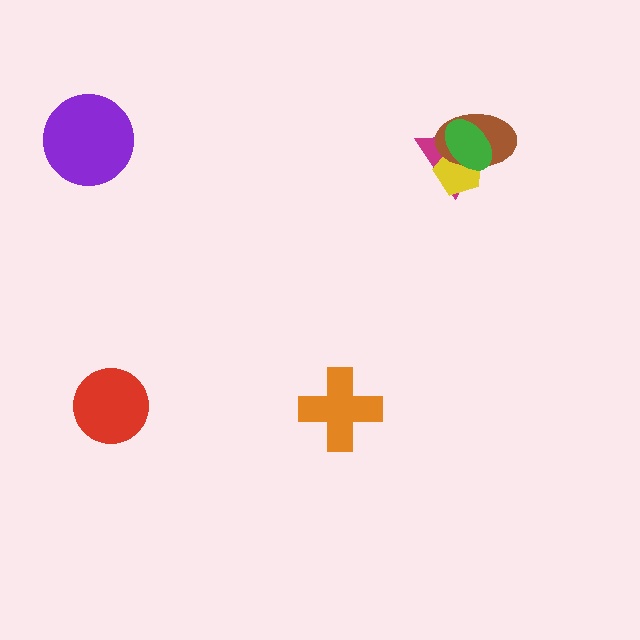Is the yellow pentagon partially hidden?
Yes, it is partially covered by another shape.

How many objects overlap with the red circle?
0 objects overlap with the red circle.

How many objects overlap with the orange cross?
0 objects overlap with the orange cross.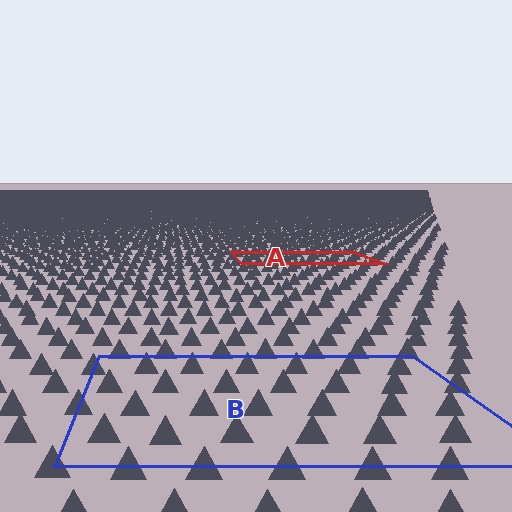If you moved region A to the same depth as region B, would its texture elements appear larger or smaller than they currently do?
They would appear larger. At a closer depth, the same texture elements are projected at a bigger on-screen size.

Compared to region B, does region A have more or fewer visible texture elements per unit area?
Region A has more texture elements per unit area — they are packed more densely because it is farther away.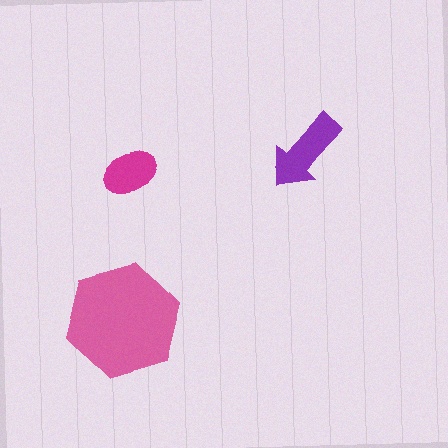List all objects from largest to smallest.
The pink hexagon, the purple arrow, the magenta ellipse.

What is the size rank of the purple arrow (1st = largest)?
2nd.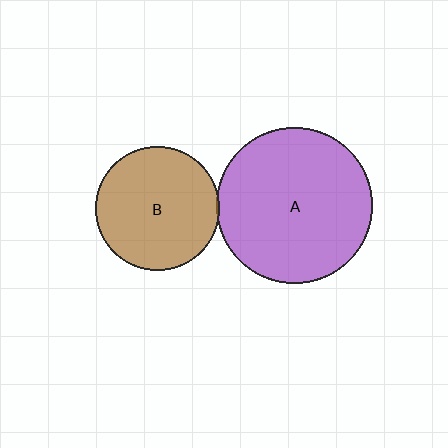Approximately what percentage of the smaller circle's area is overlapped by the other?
Approximately 5%.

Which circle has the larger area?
Circle A (purple).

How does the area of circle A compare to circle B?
Approximately 1.6 times.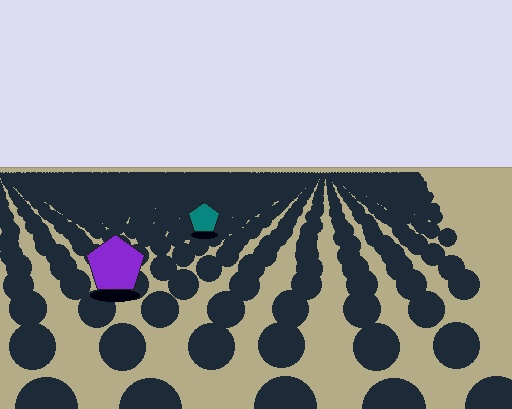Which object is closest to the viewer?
The purple pentagon is closest. The texture marks near it are larger and more spread out.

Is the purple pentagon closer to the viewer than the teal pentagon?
Yes. The purple pentagon is closer — you can tell from the texture gradient: the ground texture is coarser near it.